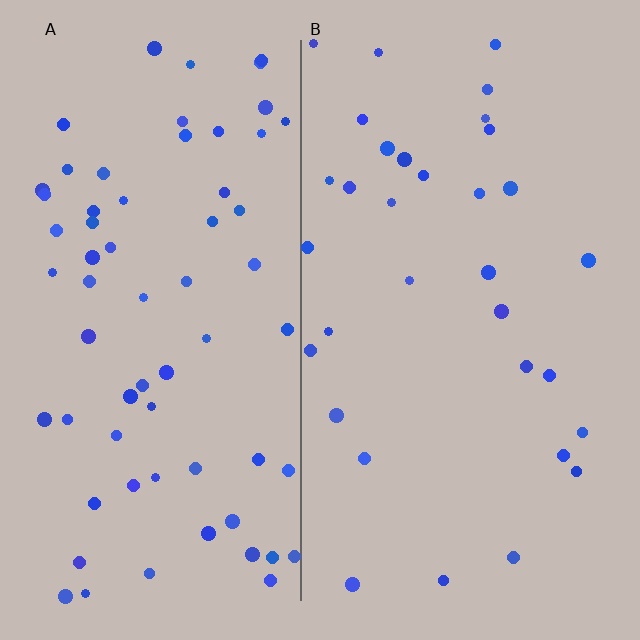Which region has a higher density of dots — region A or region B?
A (the left).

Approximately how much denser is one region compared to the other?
Approximately 2.0× — region A over region B.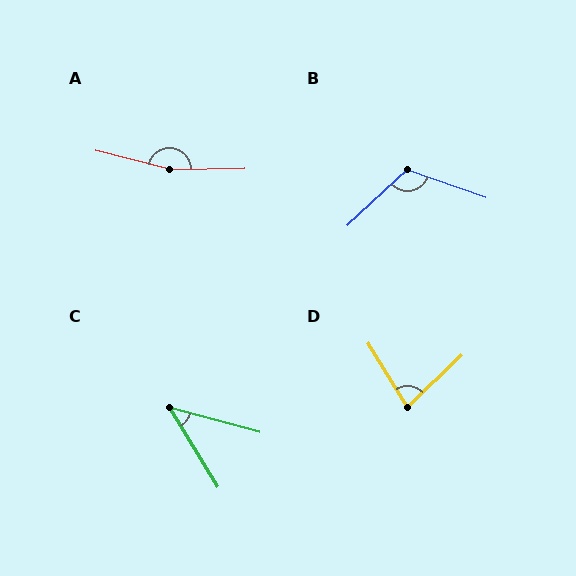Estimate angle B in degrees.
Approximately 118 degrees.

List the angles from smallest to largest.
C (44°), D (77°), B (118°), A (165°).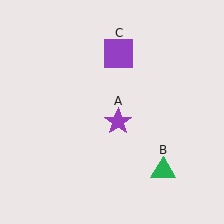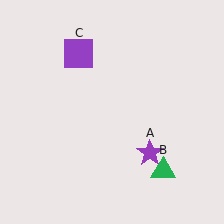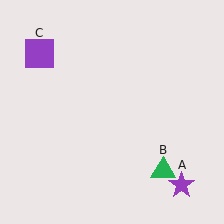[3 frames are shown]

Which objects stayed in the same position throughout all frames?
Green triangle (object B) remained stationary.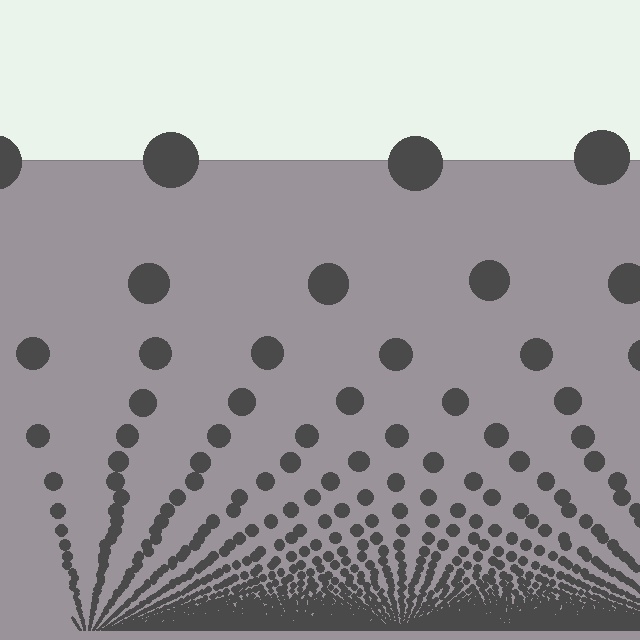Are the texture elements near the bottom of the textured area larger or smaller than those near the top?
Smaller. The gradient is inverted — elements near the bottom are smaller and denser.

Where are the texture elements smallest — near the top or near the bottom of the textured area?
Near the bottom.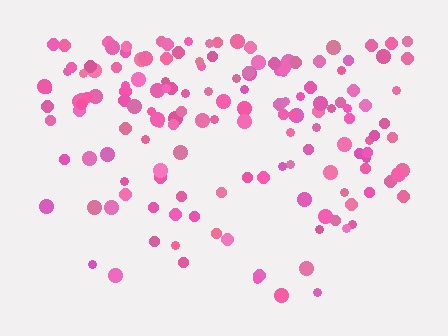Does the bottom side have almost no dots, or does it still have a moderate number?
Still a moderate number, just noticeably fewer than the top.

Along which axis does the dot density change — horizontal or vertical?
Vertical.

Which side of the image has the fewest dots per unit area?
The bottom.